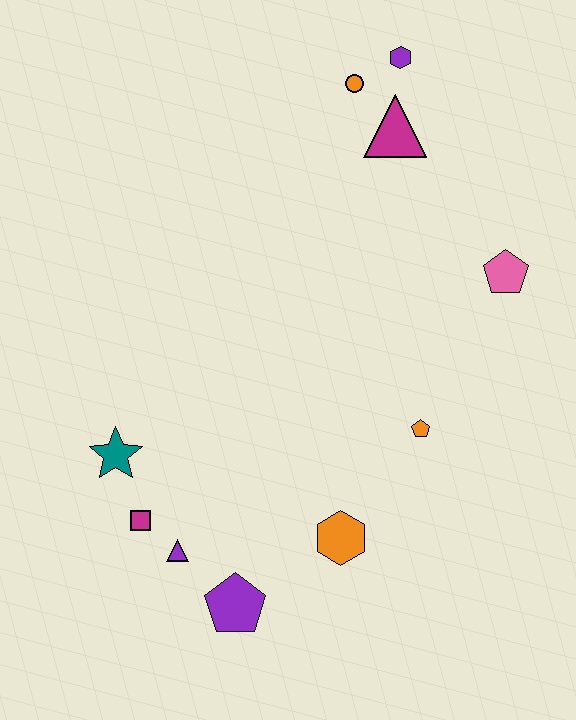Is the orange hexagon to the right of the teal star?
Yes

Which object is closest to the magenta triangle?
The orange circle is closest to the magenta triangle.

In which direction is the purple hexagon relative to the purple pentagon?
The purple hexagon is above the purple pentagon.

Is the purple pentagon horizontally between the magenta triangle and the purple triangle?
Yes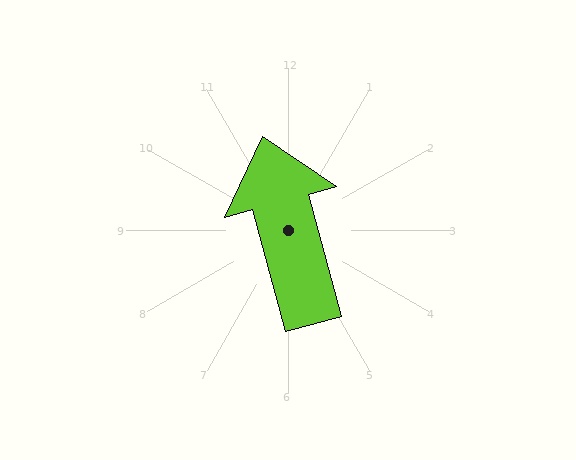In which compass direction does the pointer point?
North.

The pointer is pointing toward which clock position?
Roughly 11 o'clock.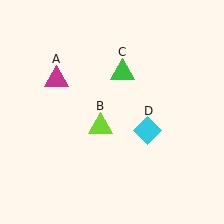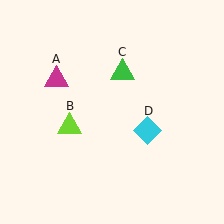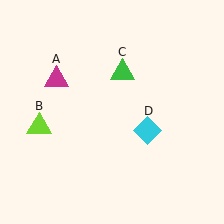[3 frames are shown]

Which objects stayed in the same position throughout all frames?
Magenta triangle (object A) and green triangle (object C) and cyan diamond (object D) remained stationary.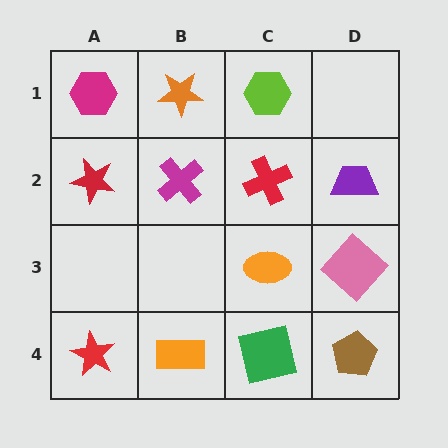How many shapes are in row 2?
4 shapes.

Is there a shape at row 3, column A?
No, that cell is empty.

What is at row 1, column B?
An orange star.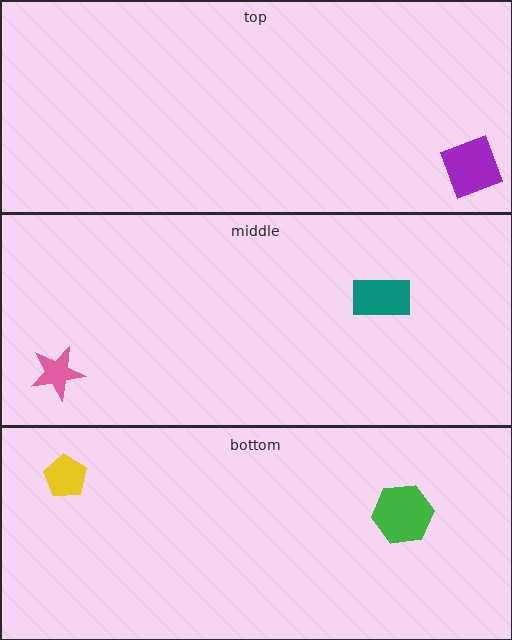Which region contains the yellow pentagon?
The bottom region.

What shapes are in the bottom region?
The yellow pentagon, the green hexagon.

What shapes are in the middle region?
The teal rectangle, the pink star.